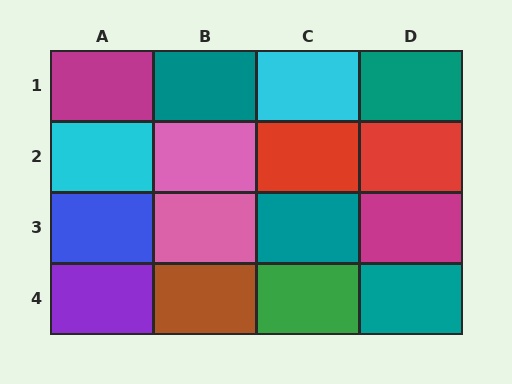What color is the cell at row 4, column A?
Purple.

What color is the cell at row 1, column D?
Teal.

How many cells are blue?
1 cell is blue.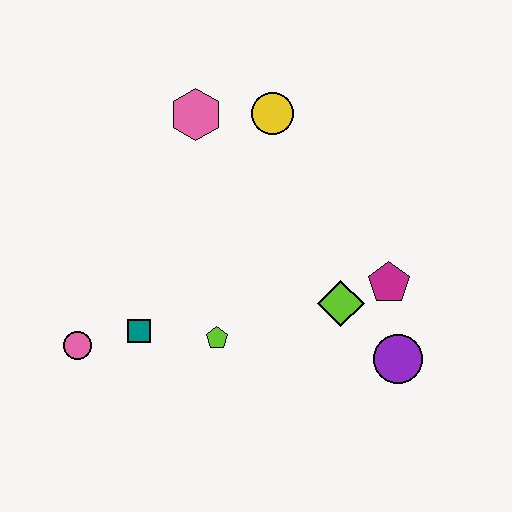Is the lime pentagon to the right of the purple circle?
No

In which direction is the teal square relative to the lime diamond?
The teal square is to the left of the lime diamond.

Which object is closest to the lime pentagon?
The teal square is closest to the lime pentagon.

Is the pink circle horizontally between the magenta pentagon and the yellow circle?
No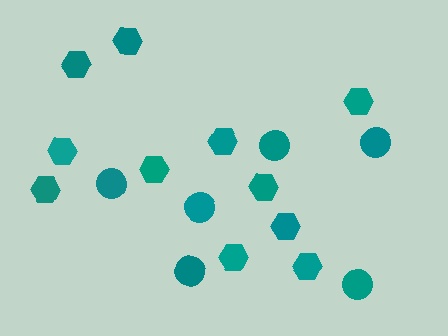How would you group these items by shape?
There are 2 groups: one group of circles (6) and one group of hexagons (11).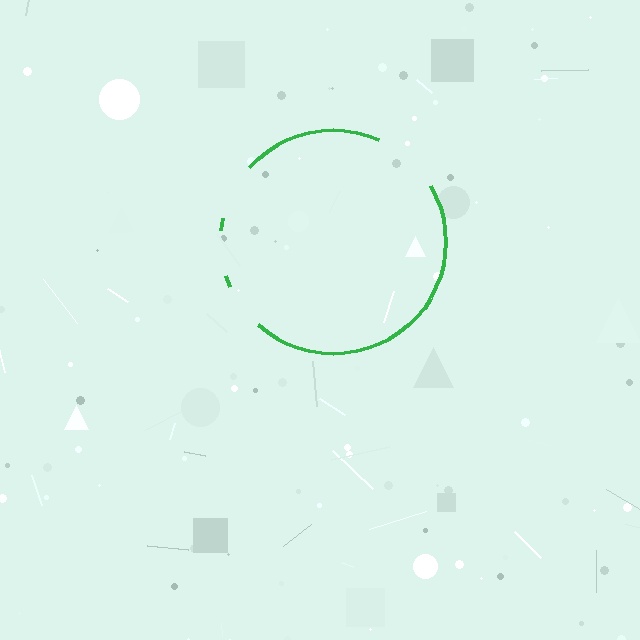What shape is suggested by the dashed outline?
The dashed outline suggests a circle.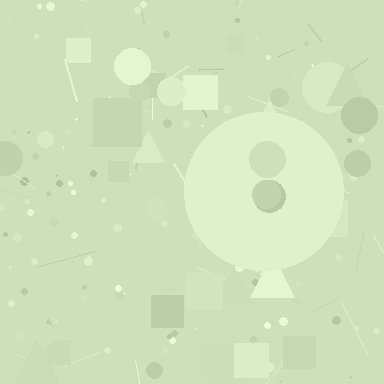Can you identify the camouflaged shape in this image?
The camouflaged shape is a circle.